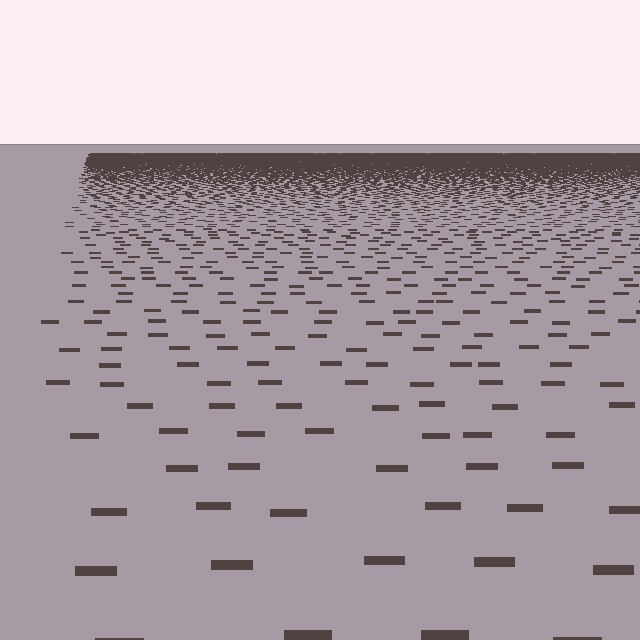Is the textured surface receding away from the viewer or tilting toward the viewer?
The surface is receding away from the viewer. Texture elements get smaller and denser toward the top.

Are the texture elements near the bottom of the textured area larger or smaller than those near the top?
Larger. Near the bottom, elements are closer to the viewer and appear at a bigger on-screen size.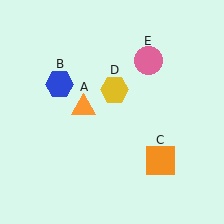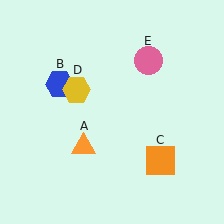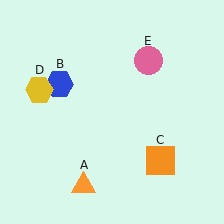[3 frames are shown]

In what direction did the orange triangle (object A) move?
The orange triangle (object A) moved down.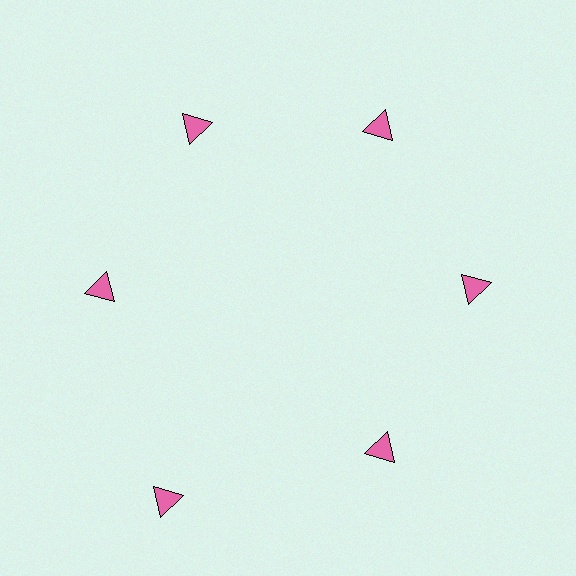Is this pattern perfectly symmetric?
No. The 6 pink triangles are arranged in a ring, but one element near the 7 o'clock position is pushed outward from the center, breaking the 6-fold rotational symmetry.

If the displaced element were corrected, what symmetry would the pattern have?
It would have 6-fold rotational symmetry — the pattern would map onto itself every 60 degrees.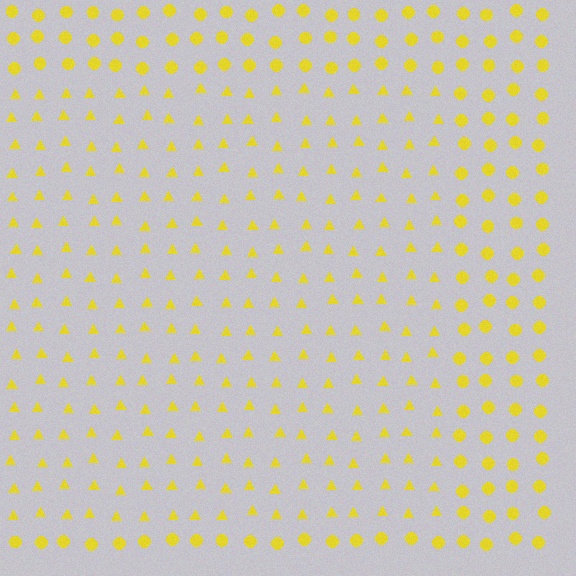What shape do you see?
I see a rectangle.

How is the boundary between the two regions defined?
The boundary is defined by a change in element shape: triangles inside vs. circles outside. All elements share the same color and spacing.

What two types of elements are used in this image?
The image uses triangles inside the rectangle region and circles outside it.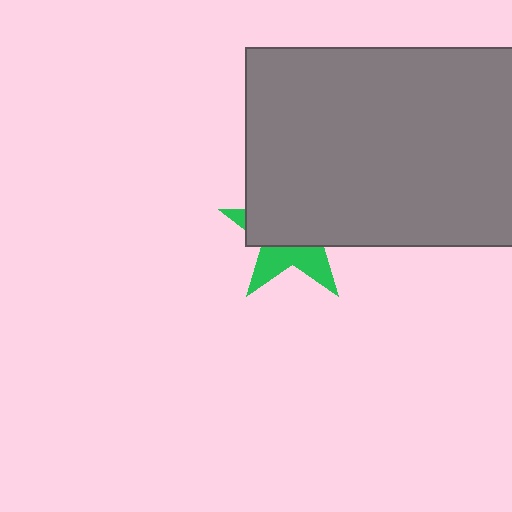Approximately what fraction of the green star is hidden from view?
Roughly 63% of the green star is hidden behind the gray rectangle.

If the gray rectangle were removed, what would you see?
You would see the complete green star.